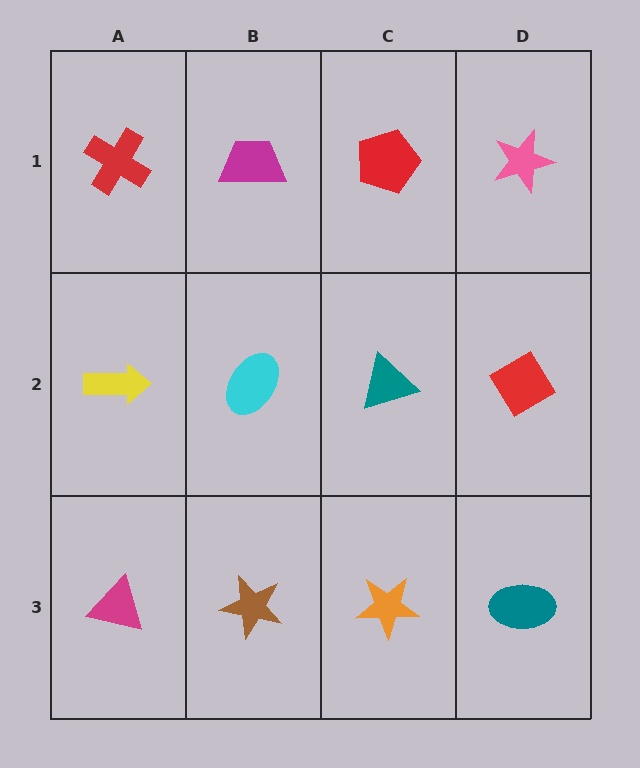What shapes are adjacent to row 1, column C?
A teal triangle (row 2, column C), a magenta trapezoid (row 1, column B), a pink star (row 1, column D).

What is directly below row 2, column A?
A magenta triangle.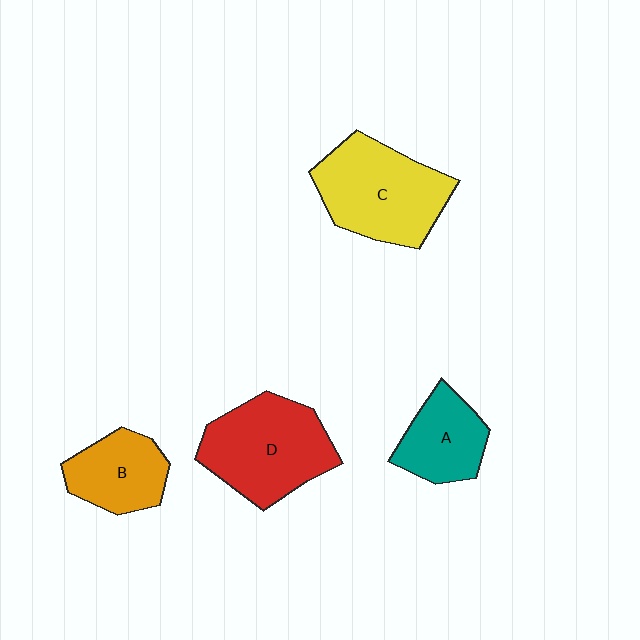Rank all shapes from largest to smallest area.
From largest to smallest: C (yellow), D (red), B (orange), A (teal).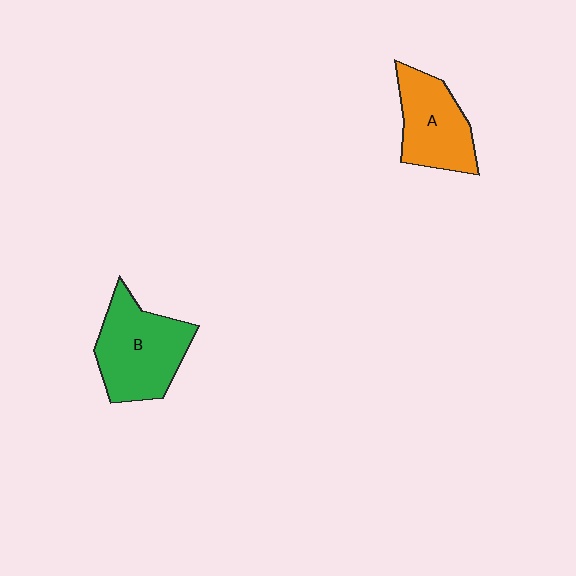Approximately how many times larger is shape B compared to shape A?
Approximately 1.2 times.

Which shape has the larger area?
Shape B (green).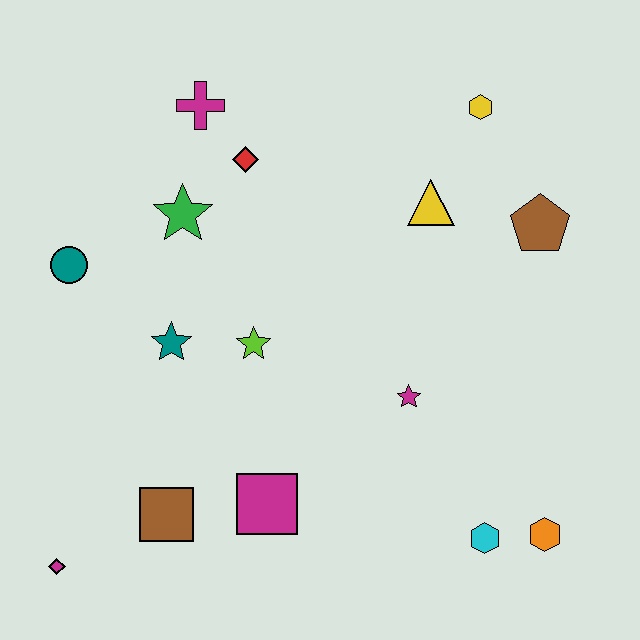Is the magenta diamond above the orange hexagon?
No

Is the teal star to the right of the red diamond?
No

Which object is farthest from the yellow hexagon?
The magenta diamond is farthest from the yellow hexagon.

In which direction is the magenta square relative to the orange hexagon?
The magenta square is to the left of the orange hexagon.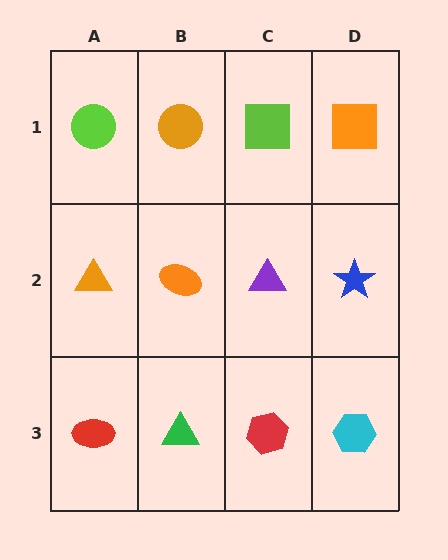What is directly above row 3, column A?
An orange triangle.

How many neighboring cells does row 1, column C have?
3.